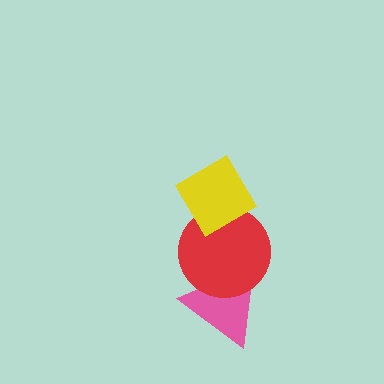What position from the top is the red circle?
The red circle is 2nd from the top.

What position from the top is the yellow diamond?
The yellow diamond is 1st from the top.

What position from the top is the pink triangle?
The pink triangle is 3rd from the top.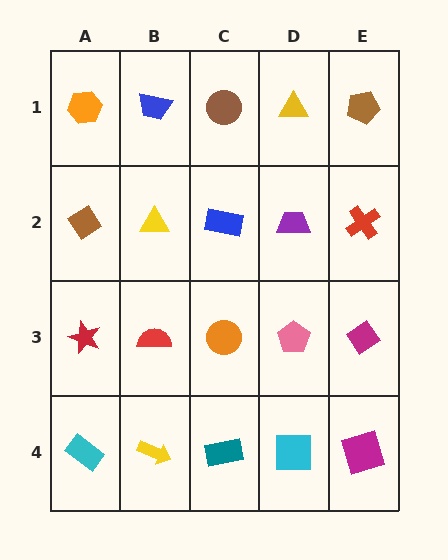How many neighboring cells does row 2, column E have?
3.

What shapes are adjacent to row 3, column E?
A red cross (row 2, column E), a magenta square (row 4, column E), a pink pentagon (row 3, column D).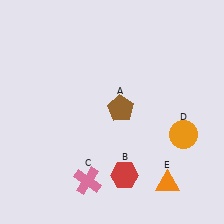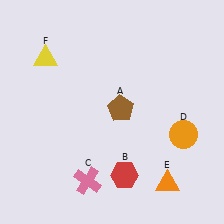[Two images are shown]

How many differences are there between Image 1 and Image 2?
There is 1 difference between the two images.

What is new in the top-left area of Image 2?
A yellow triangle (F) was added in the top-left area of Image 2.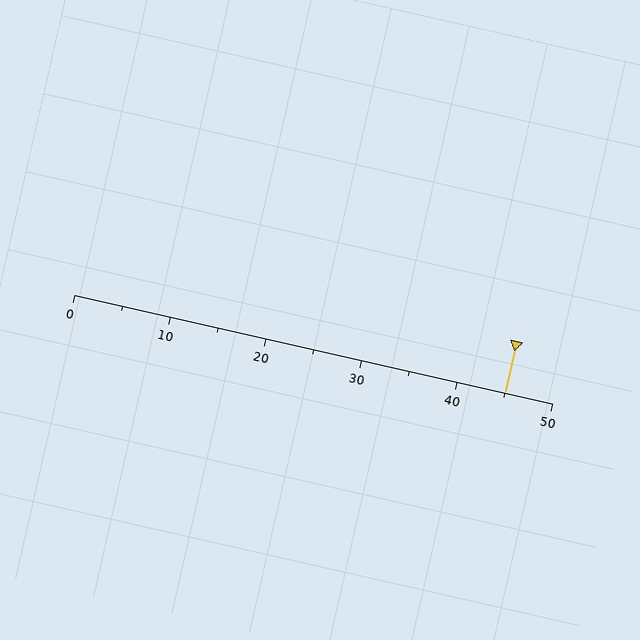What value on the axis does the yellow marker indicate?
The marker indicates approximately 45.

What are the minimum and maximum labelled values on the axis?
The axis runs from 0 to 50.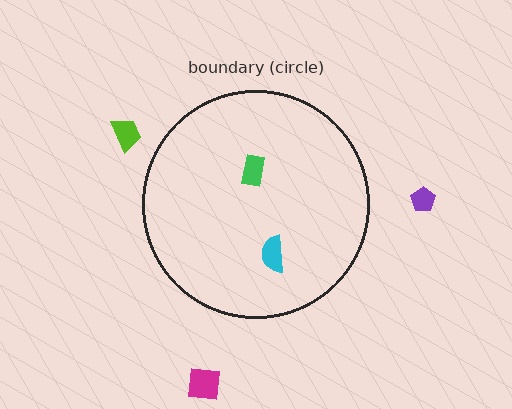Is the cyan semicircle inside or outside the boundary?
Inside.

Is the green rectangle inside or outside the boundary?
Inside.